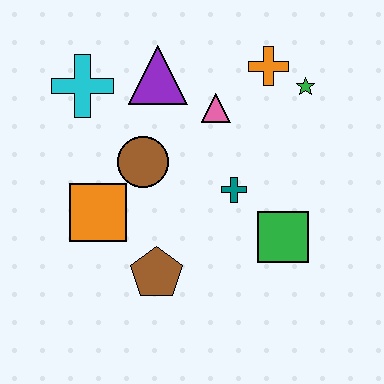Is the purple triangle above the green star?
Yes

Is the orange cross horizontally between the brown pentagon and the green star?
Yes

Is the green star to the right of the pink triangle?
Yes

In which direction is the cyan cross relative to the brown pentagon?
The cyan cross is above the brown pentagon.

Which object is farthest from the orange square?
The green star is farthest from the orange square.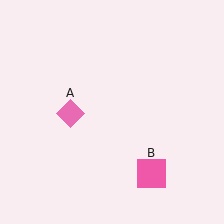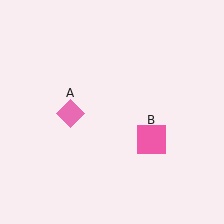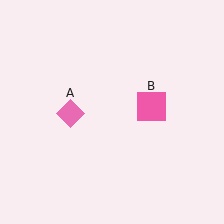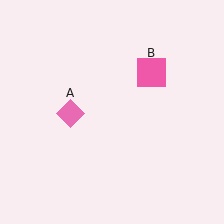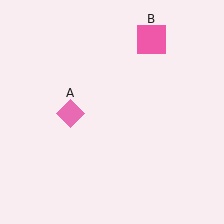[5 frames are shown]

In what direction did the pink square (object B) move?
The pink square (object B) moved up.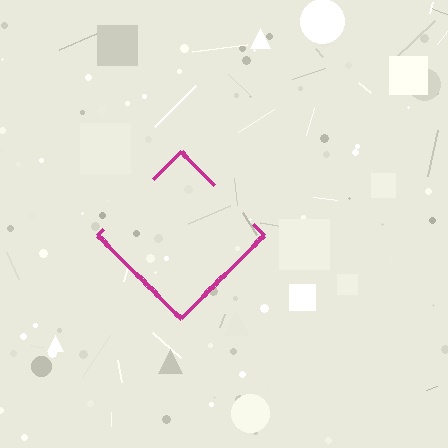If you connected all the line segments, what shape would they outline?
They would outline a diamond.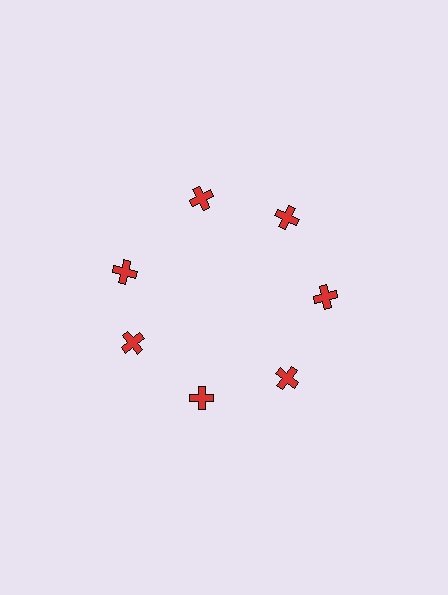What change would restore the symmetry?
The symmetry would be restored by rotating it back into even spacing with its neighbors so that all 7 crosses sit at equal angles and equal distance from the center.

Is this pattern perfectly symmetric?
No. The 7 red crosses are arranged in a ring, but one element near the 10 o'clock position is rotated out of alignment along the ring, breaking the 7-fold rotational symmetry.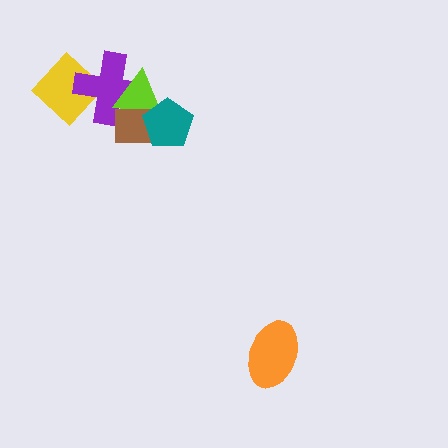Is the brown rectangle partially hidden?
Yes, it is partially covered by another shape.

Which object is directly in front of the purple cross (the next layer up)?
The lime triangle is directly in front of the purple cross.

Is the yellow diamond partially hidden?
Yes, it is partially covered by another shape.